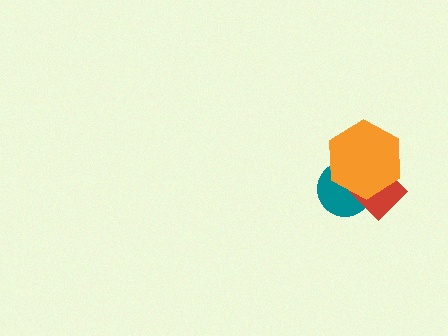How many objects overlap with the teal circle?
2 objects overlap with the teal circle.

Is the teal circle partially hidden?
Yes, it is partially covered by another shape.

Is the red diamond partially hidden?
Yes, it is partially covered by another shape.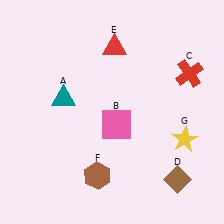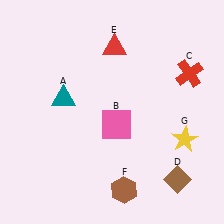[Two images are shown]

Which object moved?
The brown hexagon (F) moved right.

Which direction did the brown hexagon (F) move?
The brown hexagon (F) moved right.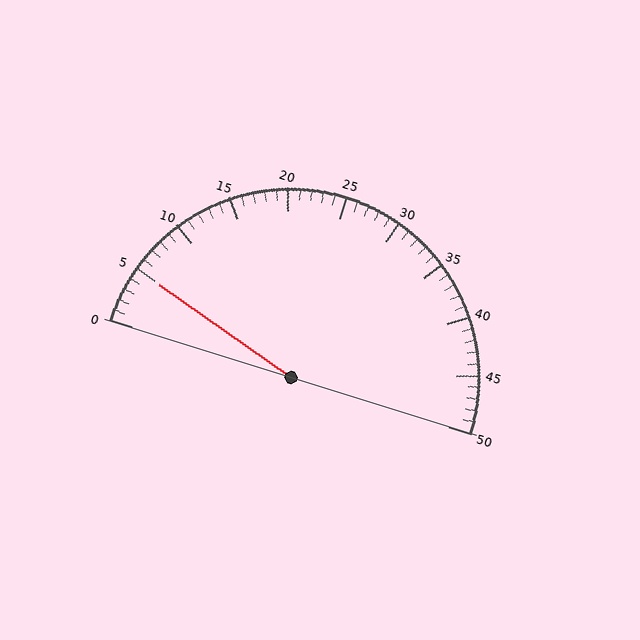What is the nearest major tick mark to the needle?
The nearest major tick mark is 5.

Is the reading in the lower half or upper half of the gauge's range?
The reading is in the lower half of the range (0 to 50).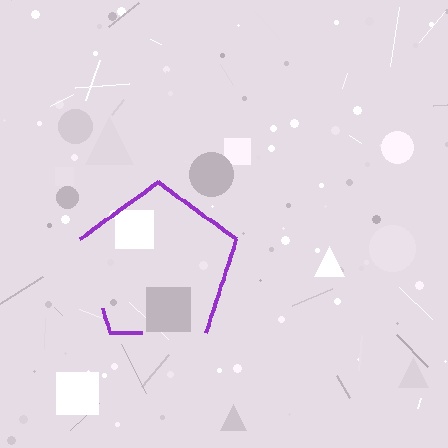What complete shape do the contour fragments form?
The contour fragments form a pentagon.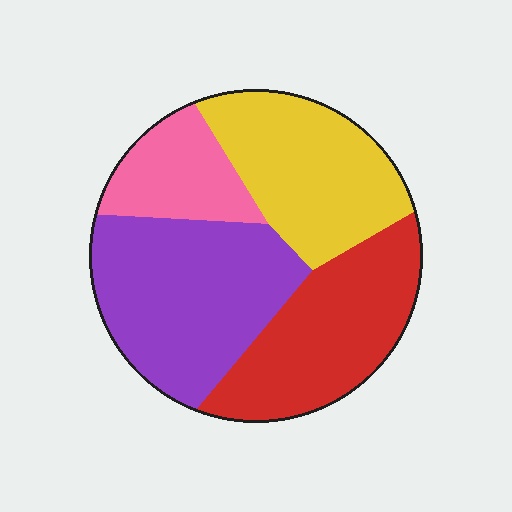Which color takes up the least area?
Pink, at roughly 15%.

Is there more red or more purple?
Purple.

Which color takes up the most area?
Purple, at roughly 35%.